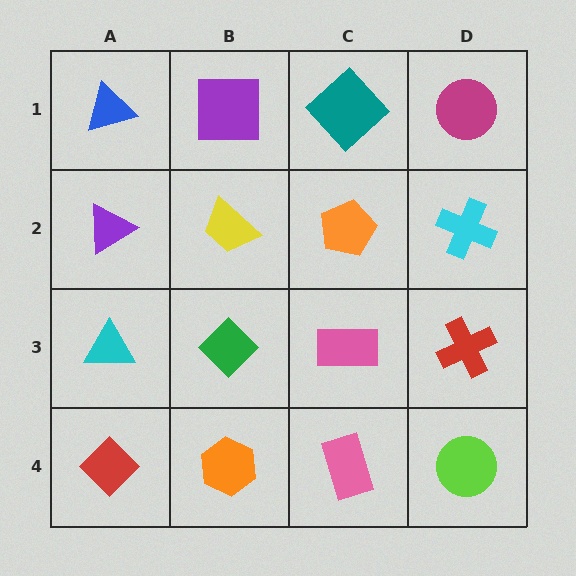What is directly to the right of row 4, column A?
An orange hexagon.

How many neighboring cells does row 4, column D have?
2.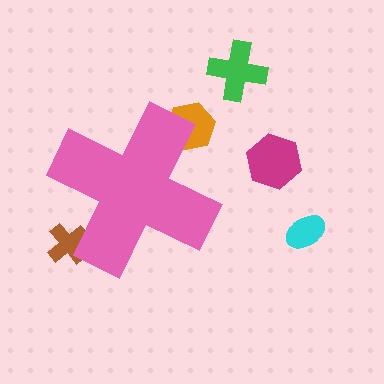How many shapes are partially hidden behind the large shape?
2 shapes are partially hidden.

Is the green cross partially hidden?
No, the green cross is fully visible.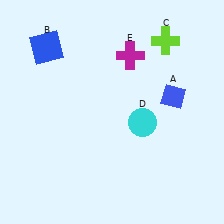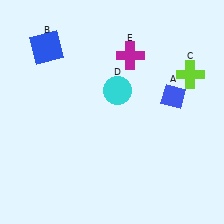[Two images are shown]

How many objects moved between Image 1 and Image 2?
2 objects moved between the two images.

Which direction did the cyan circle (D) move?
The cyan circle (D) moved up.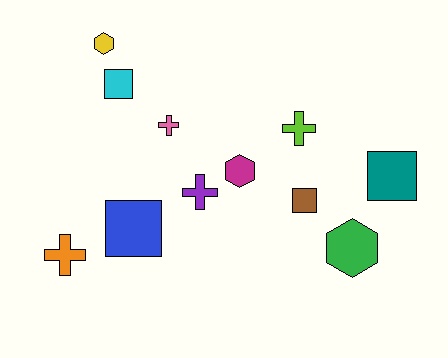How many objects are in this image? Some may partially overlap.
There are 11 objects.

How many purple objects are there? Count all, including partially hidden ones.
There is 1 purple object.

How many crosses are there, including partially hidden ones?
There are 4 crosses.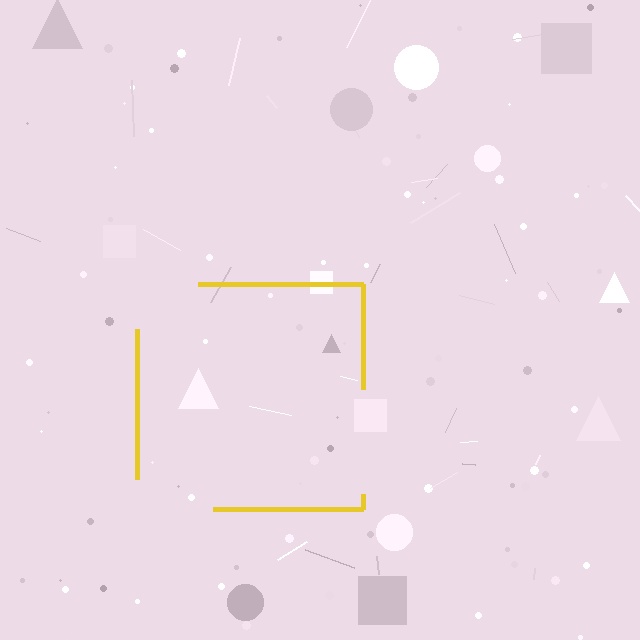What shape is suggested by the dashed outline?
The dashed outline suggests a square.